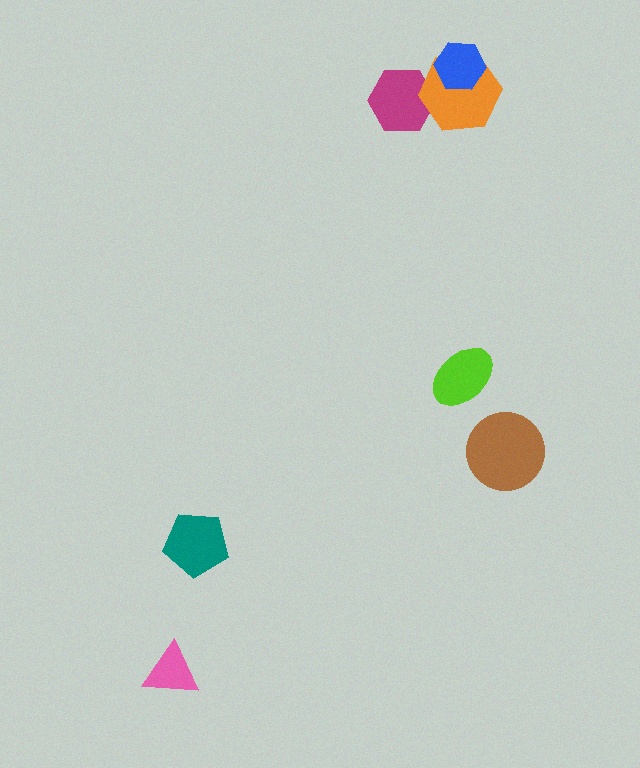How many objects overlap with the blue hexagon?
1 object overlaps with the blue hexagon.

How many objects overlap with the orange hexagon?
2 objects overlap with the orange hexagon.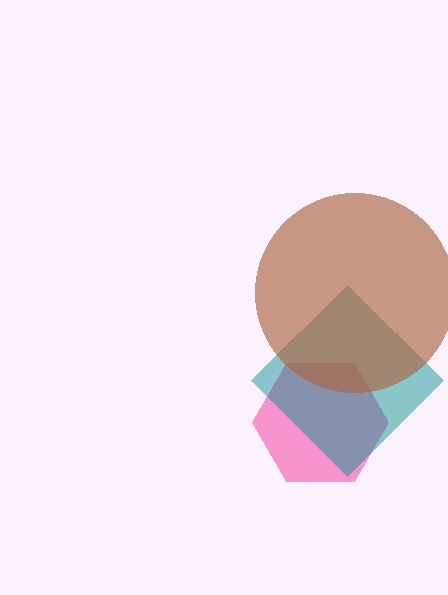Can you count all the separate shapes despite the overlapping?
Yes, there are 3 separate shapes.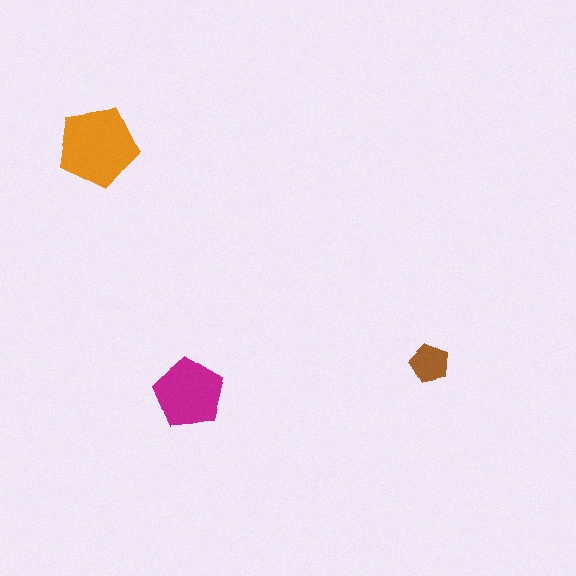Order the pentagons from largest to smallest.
the orange one, the magenta one, the brown one.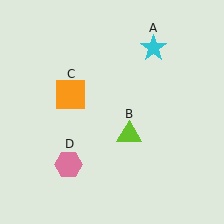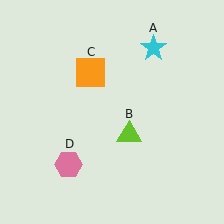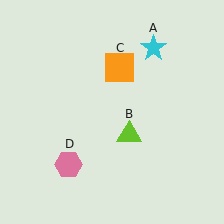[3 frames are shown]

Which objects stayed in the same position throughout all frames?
Cyan star (object A) and lime triangle (object B) and pink hexagon (object D) remained stationary.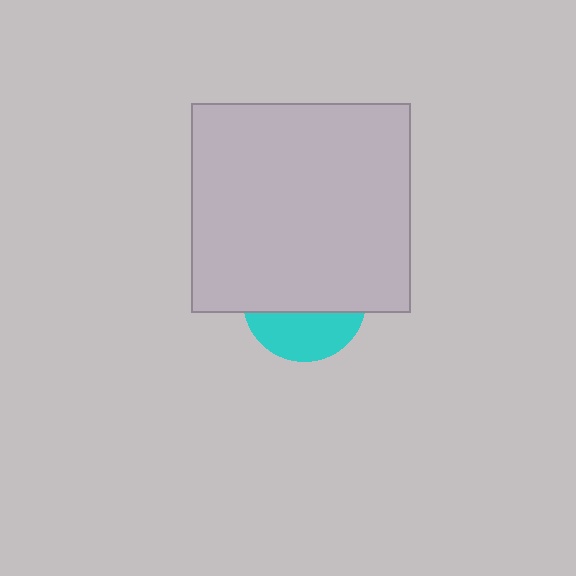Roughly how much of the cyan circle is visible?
A small part of it is visible (roughly 37%).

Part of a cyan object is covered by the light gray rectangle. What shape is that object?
It is a circle.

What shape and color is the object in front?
The object in front is a light gray rectangle.